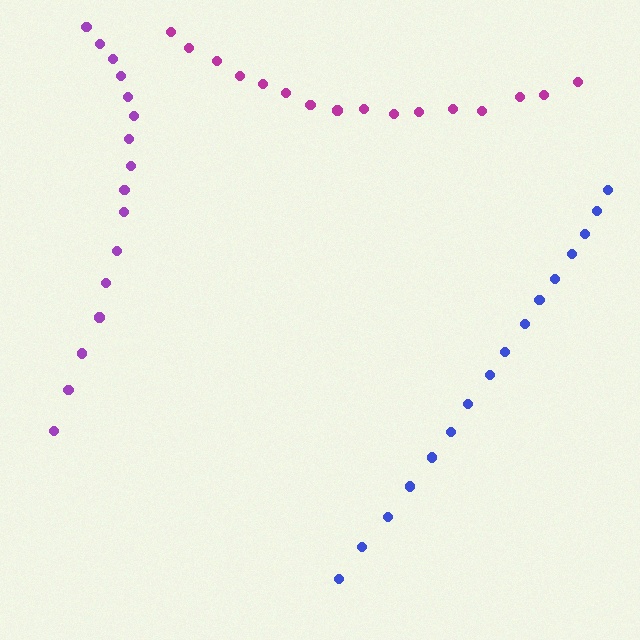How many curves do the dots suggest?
There are 3 distinct paths.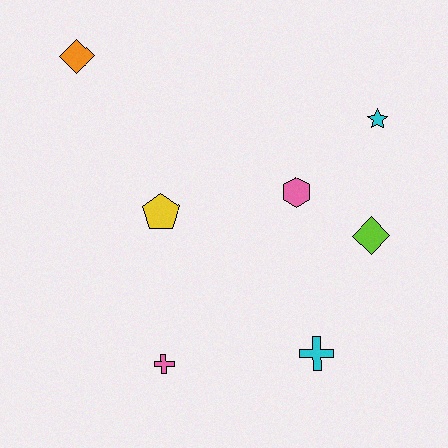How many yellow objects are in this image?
There is 1 yellow object.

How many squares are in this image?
There are no squares.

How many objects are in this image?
There are 7 objects.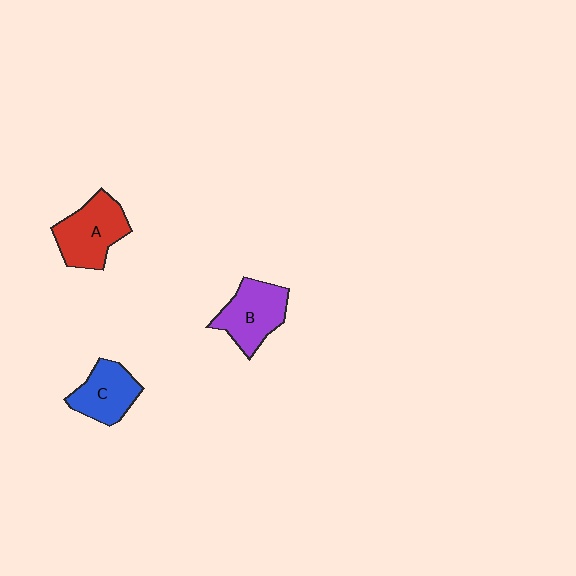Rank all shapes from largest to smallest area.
From largest to smallest: A (red), B (purple), C (blue).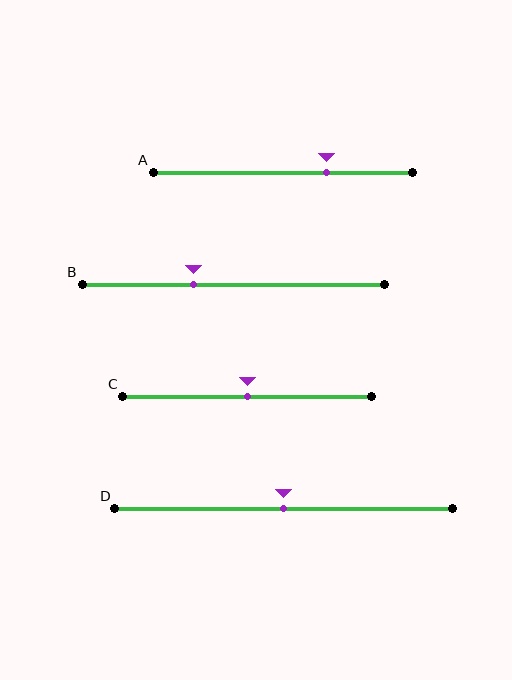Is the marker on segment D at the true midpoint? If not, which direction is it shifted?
Yes, the marker on segment D is at the true midpoint.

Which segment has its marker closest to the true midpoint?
Segment C has its marker closest to the true midpoint.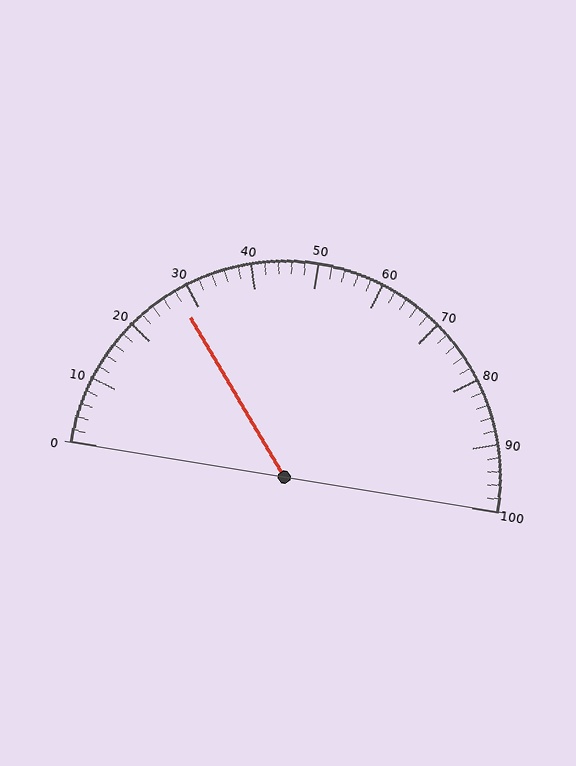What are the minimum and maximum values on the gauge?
The gauge ranges from 0 to 100.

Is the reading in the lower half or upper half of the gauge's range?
The reading is in the lower half of the range (0 to 100).